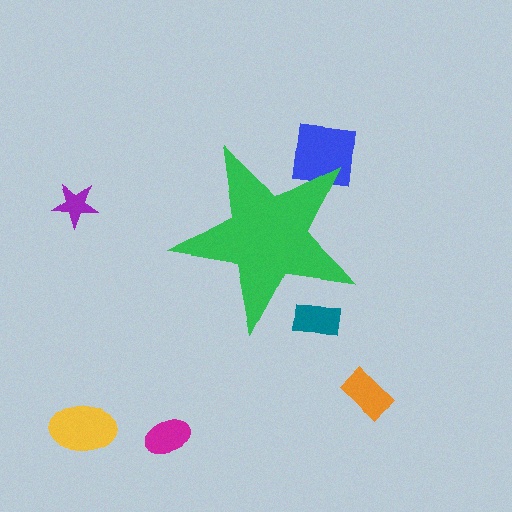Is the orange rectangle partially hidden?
No, the orange rectangle is fully visible.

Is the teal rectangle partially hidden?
Yes, the teal rectangle is partially hidden behind the green star.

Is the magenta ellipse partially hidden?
No, the magenta ellipse is fully visible.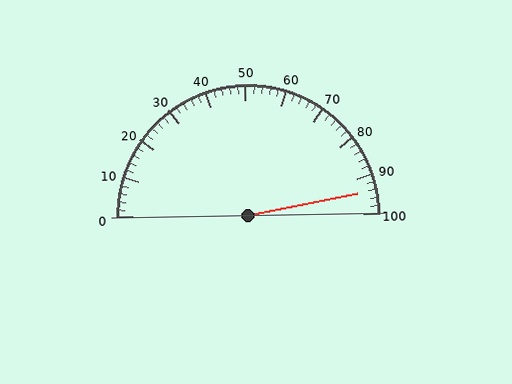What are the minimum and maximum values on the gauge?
The gauge ranges from 0 to 100.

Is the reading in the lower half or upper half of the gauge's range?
The reading is in the upper half of the range (0 to 100).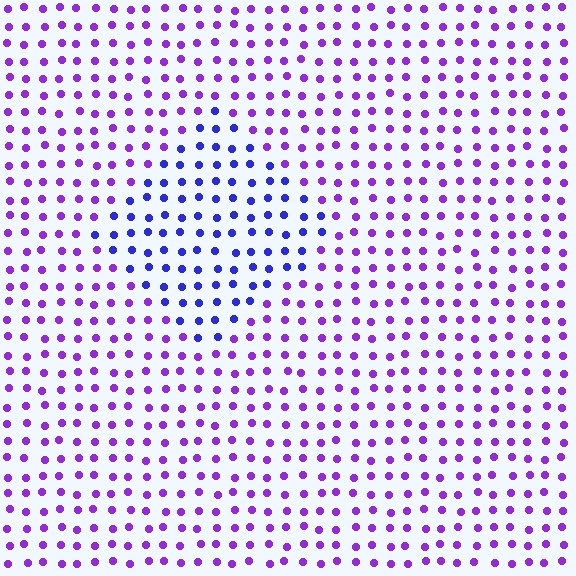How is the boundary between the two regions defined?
The boundary is defined purely by a slight shift in hue (about 38 degrees). Spacing, size, and orientation are identical on both sides.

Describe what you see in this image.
The image is filled with small purple elements in a uniform arrangement. A diamond-shaped region is visible where the elements are tinted to a slightly different hue, forming a subtle color boundary.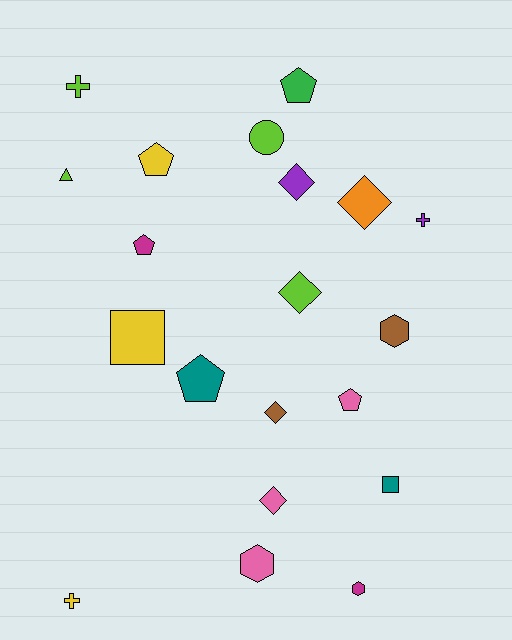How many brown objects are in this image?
There are 2 brown objects.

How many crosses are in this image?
There are 3 crosses.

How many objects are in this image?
There are 20 objects.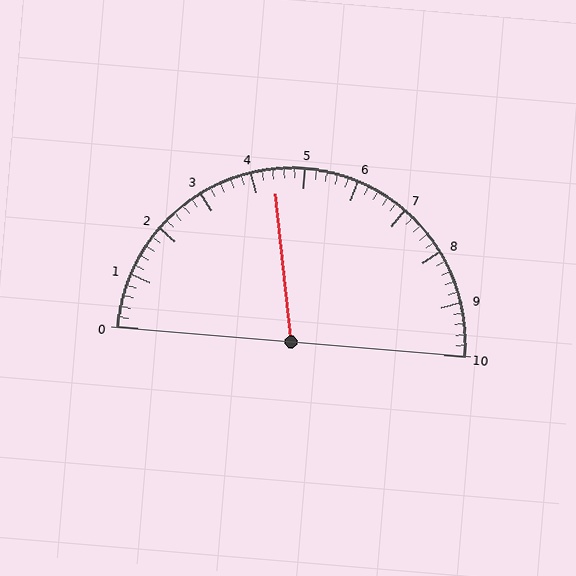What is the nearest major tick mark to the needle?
The nearest major tick mark is 4.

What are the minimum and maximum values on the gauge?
The gauge ranges from 0 to 10.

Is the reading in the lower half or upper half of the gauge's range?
The reading is in the lower half of the range (0 to 10).